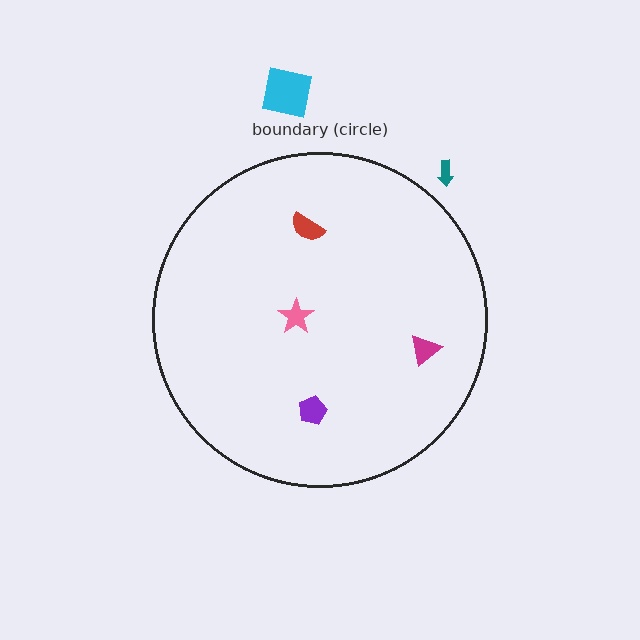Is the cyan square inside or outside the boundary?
Outside.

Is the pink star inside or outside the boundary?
Inside.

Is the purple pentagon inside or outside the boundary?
Inside.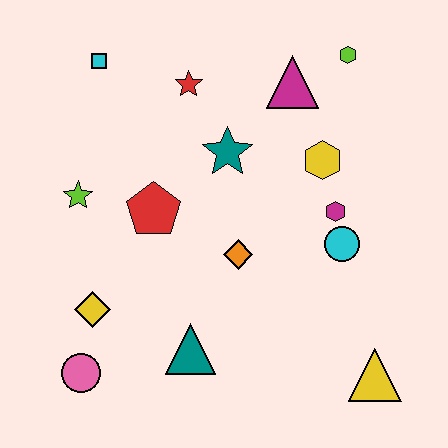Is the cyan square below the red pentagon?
No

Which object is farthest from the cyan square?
The yellow triangle is farthest from the cyan square.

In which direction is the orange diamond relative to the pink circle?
The orange diamond is to the right of the pink circle.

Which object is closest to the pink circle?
The yellow diamond is closest to the pink circle.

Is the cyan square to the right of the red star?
No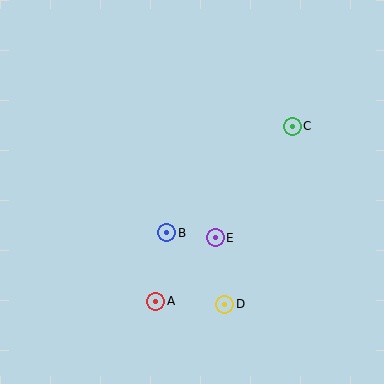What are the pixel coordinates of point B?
Point B is at (167, 233).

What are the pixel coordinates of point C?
Point C is at (292, 126).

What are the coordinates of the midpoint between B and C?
The midpoint between B and C is at (229, 180).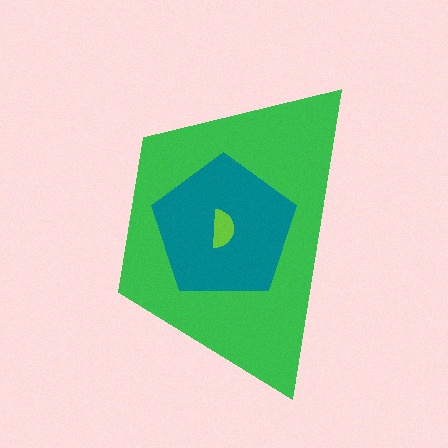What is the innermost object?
The lime semicircle.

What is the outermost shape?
The green trapezoid.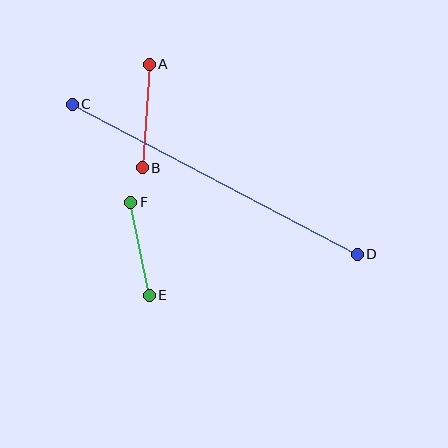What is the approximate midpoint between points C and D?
The midpoint is at approximately (215, 179) pixels.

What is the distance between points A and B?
The distance is approximately 104 pixels.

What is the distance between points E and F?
The distance is approximately 95 pixels.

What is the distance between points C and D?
The distance is approximately 322 pixels.